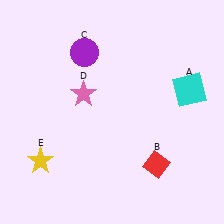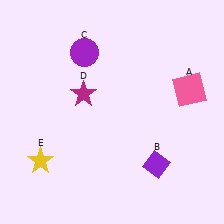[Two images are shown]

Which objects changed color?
A changed from cyan to pink. B changed from red to purple. D changed from pink to magenta.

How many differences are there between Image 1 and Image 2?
There are 3 differences between the two images.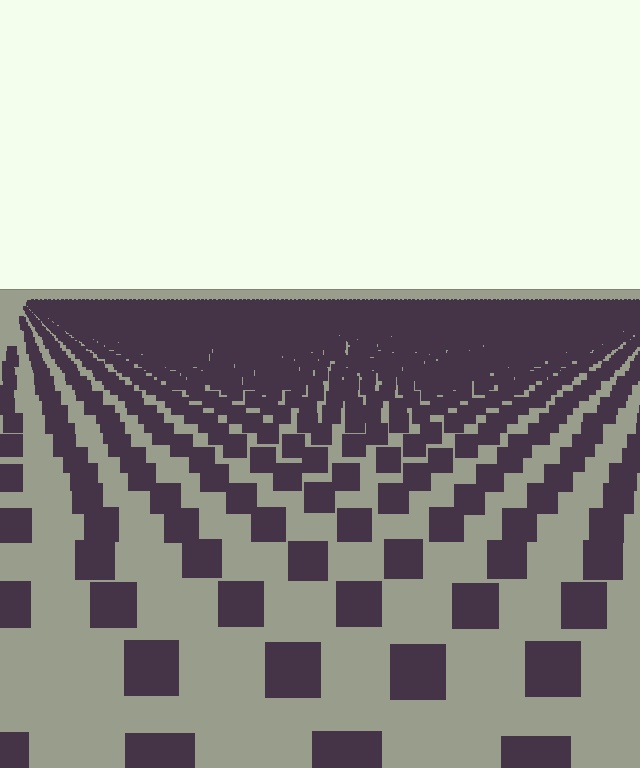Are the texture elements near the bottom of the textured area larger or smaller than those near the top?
Larger. Near the bottom, elements are closer to the viewer and appear at a bigger on-screen size.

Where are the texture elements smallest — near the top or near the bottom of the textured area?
Near the top.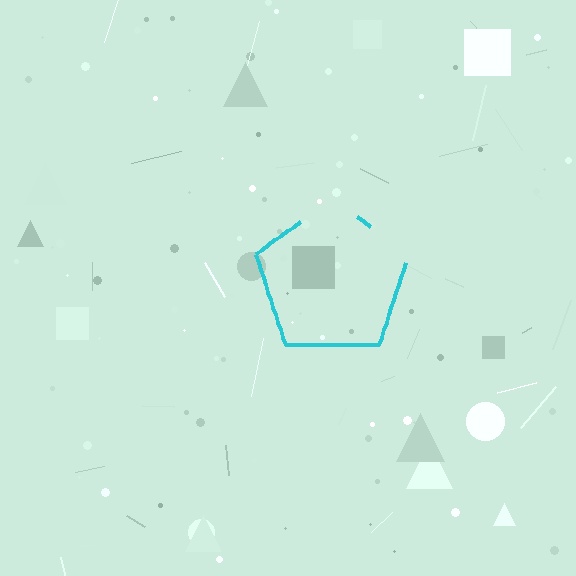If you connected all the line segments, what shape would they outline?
They would outline a pentagon.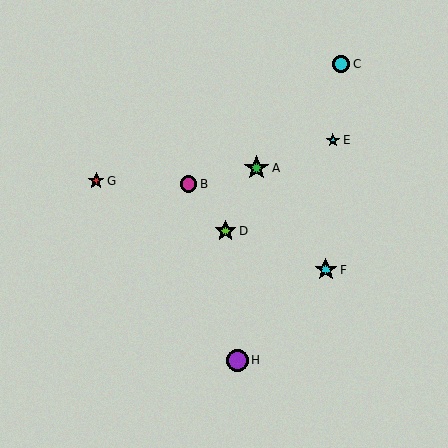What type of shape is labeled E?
Shape E is a cyan star.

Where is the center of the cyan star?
The center of the cyan star is at (333, 140).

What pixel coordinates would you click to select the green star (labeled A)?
Click at (256, 168) to select the green star A.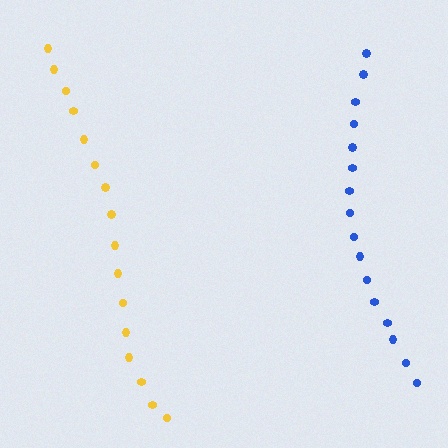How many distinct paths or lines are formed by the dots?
There are 2 distinct paths.